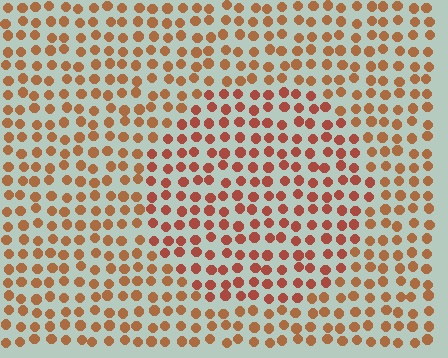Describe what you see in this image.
The image is filled with small brown elements in a uniform arrangement. A circle-shaped region is visible where the elements are tinted to a slightly different hue, forming a subtle color boundary.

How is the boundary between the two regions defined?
The boundary is defined purely by a slight shift in hue (about 20 degrees). Spacing, size, and orientation are identical on both sides.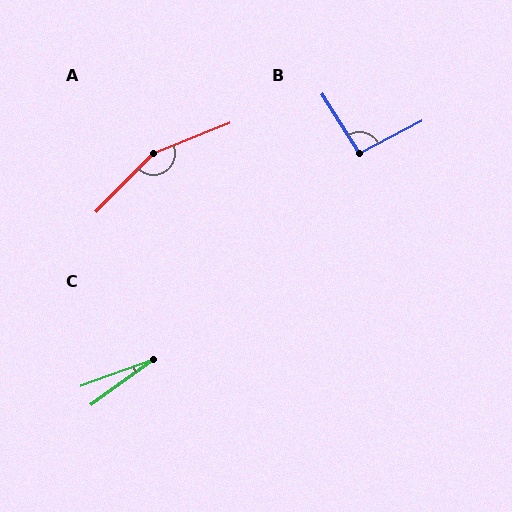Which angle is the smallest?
C, at approximately 16 degrees.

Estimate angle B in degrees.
Approximately 94 degrees.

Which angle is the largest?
A, at approximately 157 degrees.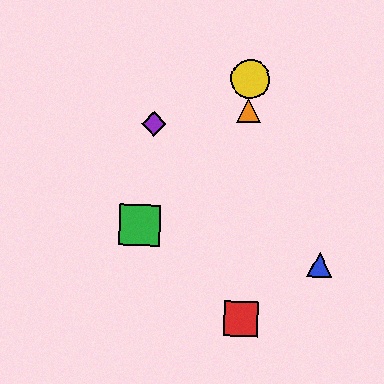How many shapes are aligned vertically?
3 shapes (the red square, the yellow circle, the orange triangle) are aligned vertically.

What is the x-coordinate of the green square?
The green square is at x≈140.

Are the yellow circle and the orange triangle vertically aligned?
Yes, both are at x≈250.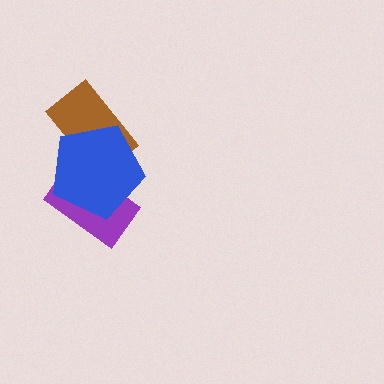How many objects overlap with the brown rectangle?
2 objects overlap with the brown rectangle.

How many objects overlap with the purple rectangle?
2 objects overlap with the purple rectangle.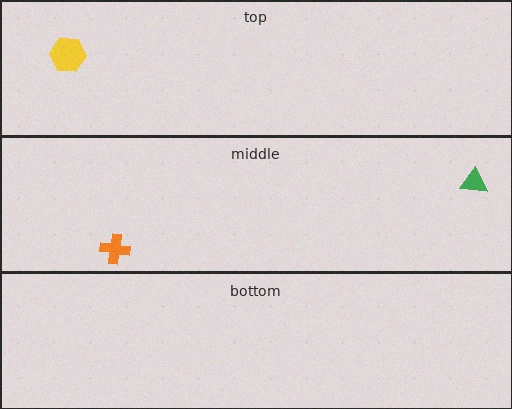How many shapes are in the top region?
1.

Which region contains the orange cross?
The middle region.